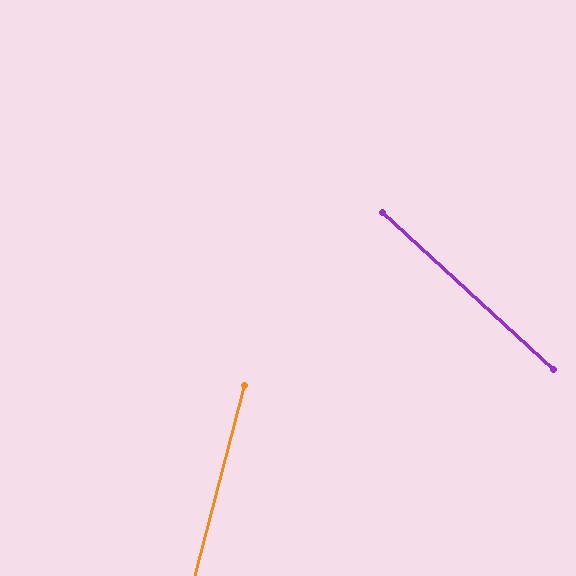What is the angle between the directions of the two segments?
Approximately 62 degrees.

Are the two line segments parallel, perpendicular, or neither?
Neither parallel nor perpendicular — they differ by about 62°.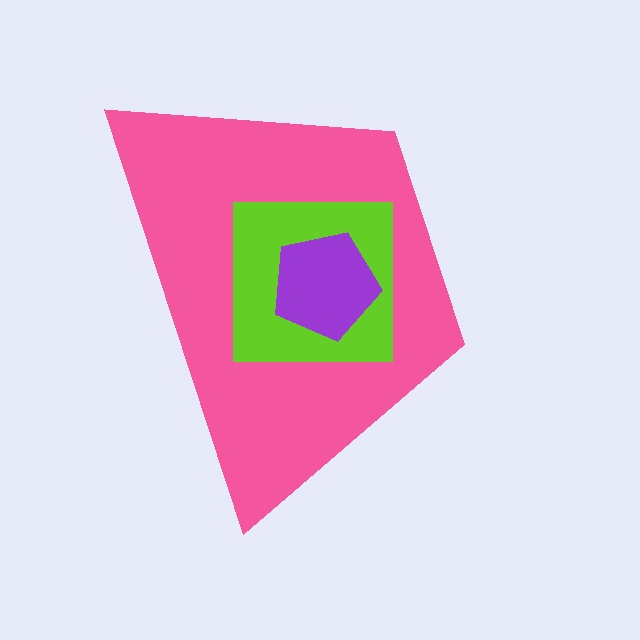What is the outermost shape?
The pink trapezoid.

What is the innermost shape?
The purple pentagon.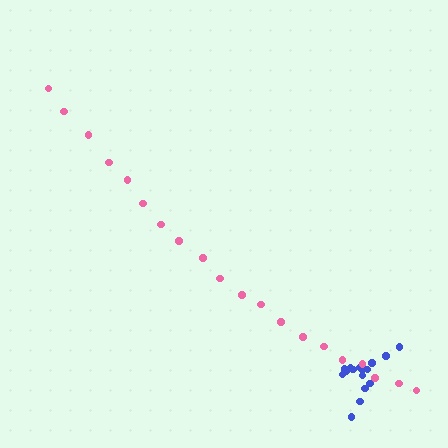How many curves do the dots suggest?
There are 2 distinct paths.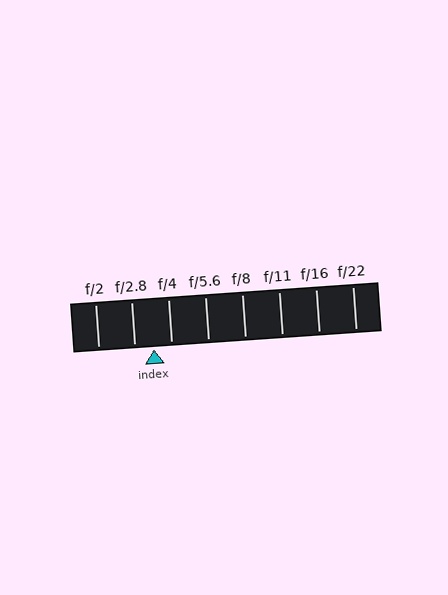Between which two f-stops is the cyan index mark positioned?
The index mark is between f/2.8 and f/4.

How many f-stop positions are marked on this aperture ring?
There are 8 f-stop positions marked.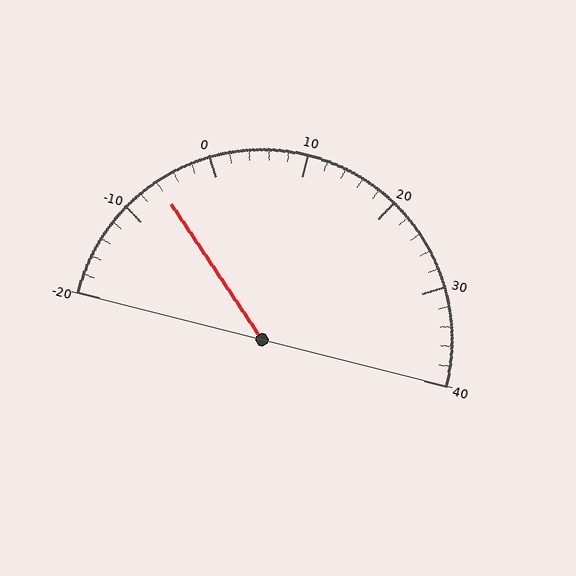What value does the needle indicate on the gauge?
The needle indicates approximately -6.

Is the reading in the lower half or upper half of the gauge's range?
The reading is in the lower half of the range (-20 to 40).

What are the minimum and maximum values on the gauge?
The gauge ranges from -20 to 40.